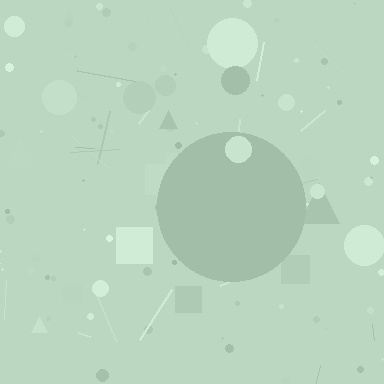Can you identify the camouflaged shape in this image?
The camouflaged shape is a circle.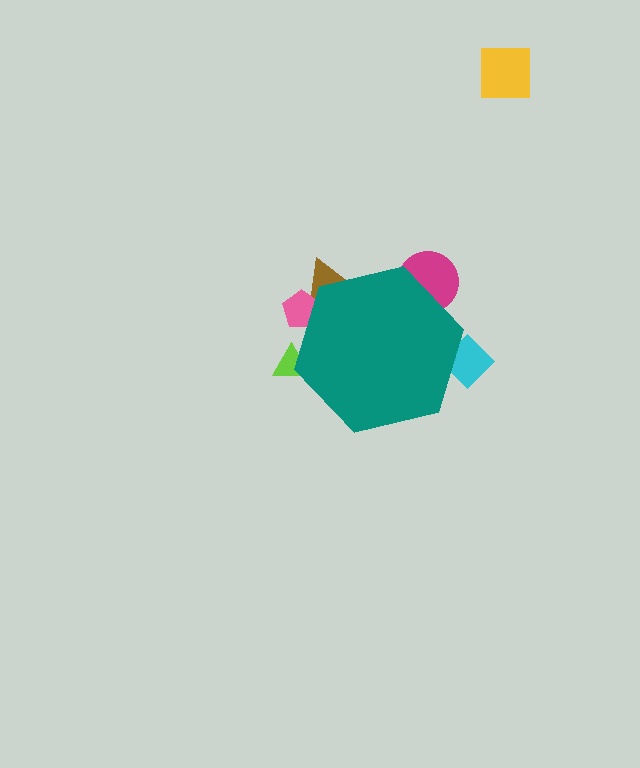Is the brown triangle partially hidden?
Yes, the brown triangle is partially hidden behind the teal hexagon.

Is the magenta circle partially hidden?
Yes, the magenta circle is partially hidden behind the teal hexagon.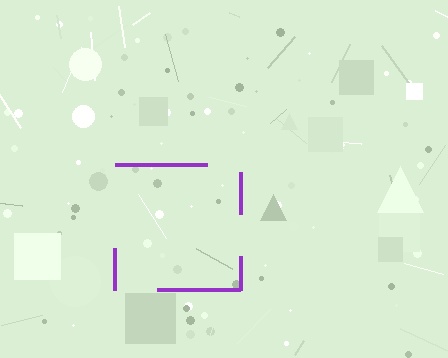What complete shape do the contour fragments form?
The contour fragments form a square.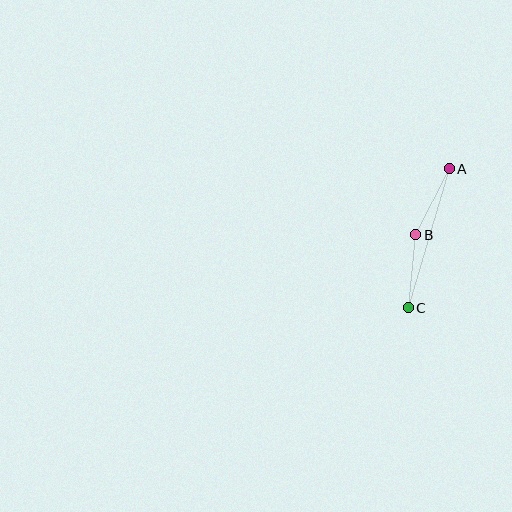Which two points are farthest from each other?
Points A and C are farthest from each other.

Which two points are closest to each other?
Points B and C are closest to each other.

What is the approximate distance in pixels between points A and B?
The distance between A and B is approximately 74 pixels.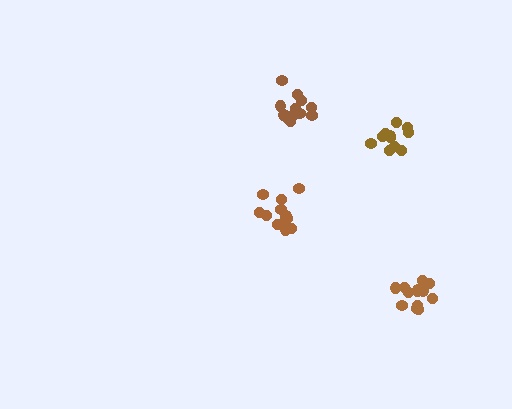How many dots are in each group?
Group 1: 12 dots, Group 2: 11 dots, Group 3: 13 dots, Group 4: 14 dots (50 total).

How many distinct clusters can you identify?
There are 4 distinct clusters.